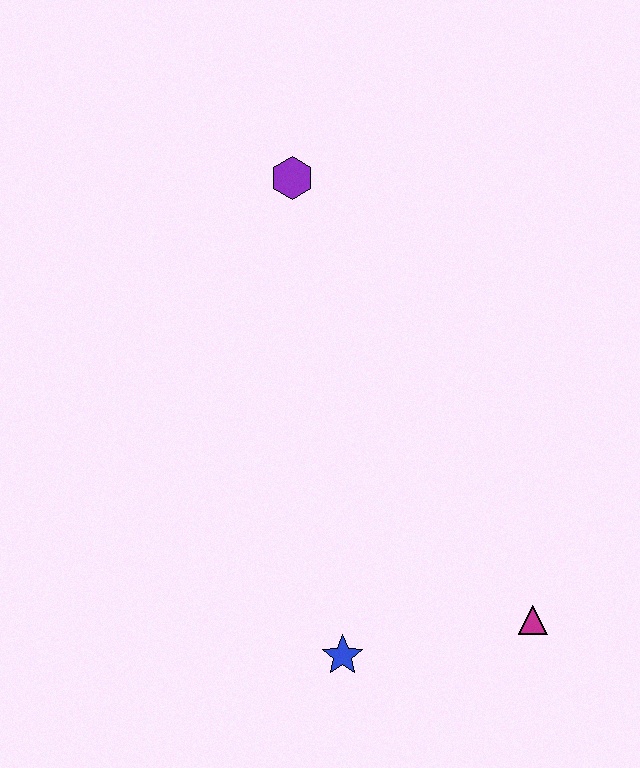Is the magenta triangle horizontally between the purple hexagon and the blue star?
No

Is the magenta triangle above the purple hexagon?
No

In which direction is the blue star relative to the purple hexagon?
The blue star is below the purple hexagon.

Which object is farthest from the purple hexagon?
The magenta triangle is farthest from the purple hexagon.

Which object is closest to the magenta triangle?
The blue star is closest to the magenta triangle.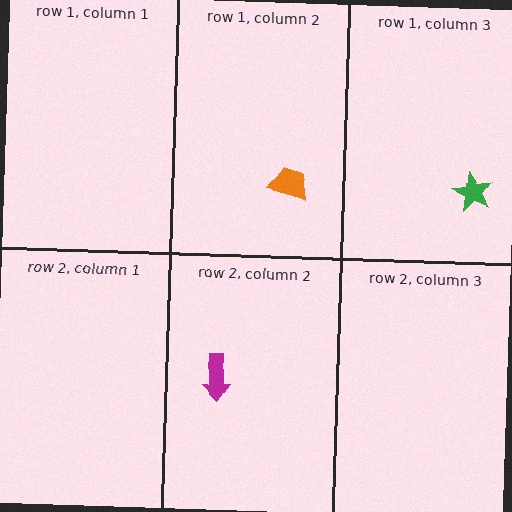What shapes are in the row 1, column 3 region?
The green star.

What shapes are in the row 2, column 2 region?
The magenta arrow.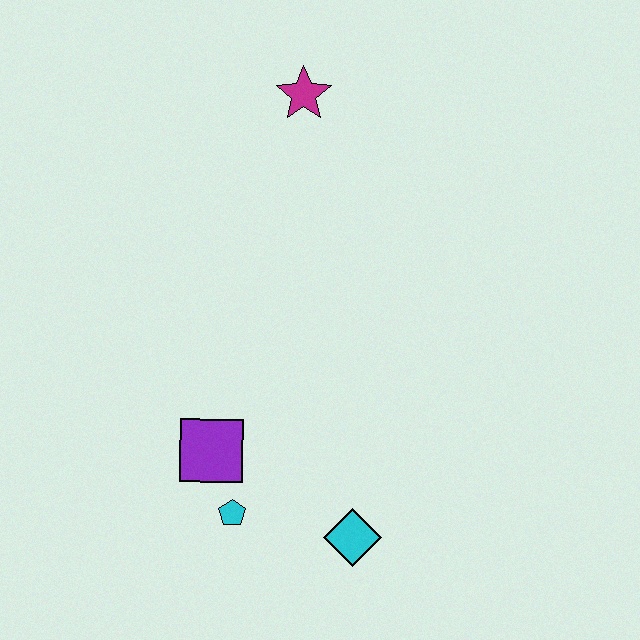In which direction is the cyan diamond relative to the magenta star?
The cyan diamond is below the magenta star.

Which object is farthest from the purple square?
The magenta star is farthest from the purple square.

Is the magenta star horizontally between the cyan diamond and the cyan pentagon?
Yes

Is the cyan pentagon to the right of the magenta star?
No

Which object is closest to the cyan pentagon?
The purple square is closest to the cyan pentagon.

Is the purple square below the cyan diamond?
No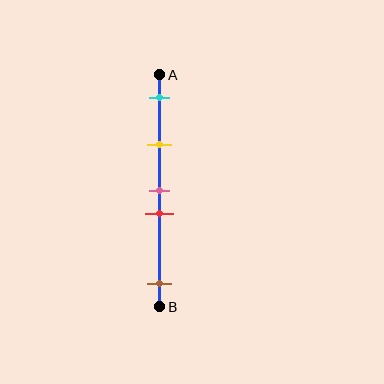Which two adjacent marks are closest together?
The pink and red marks are the closest adjacent pair.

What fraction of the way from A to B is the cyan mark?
The cyan mark is approximately 10% (0.1) of the way from A to B.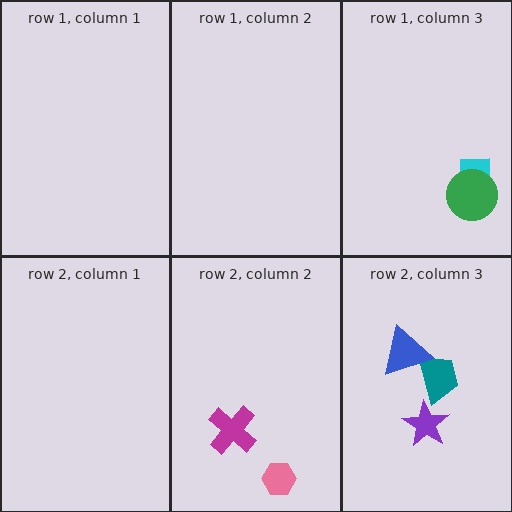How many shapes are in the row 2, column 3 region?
3.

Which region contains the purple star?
The row 2, column 3 region.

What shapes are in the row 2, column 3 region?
The teal trapezoid, the purple star, the blue triangle.